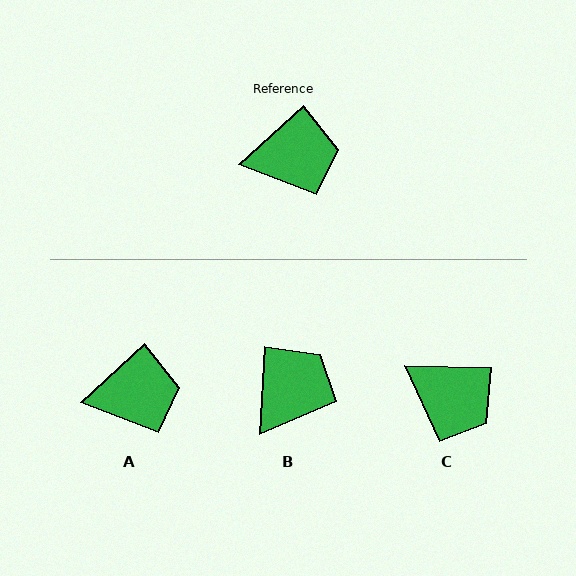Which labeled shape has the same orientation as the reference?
A.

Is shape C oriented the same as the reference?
No, it is off by about 44 degrees.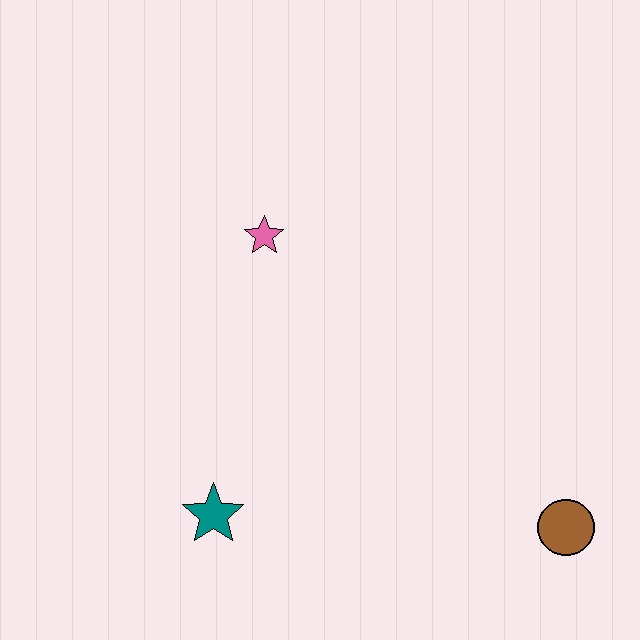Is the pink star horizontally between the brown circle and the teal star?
Yes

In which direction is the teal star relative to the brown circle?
The teal star is to the left of the brown circle.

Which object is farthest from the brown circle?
The pink star is farthest from the brown circle.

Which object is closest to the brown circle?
The teal star is closest to the brown circle.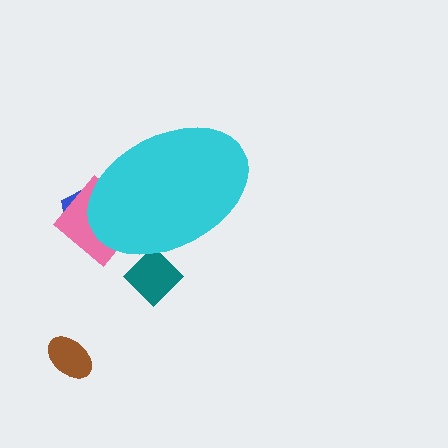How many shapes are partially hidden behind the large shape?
3 shapes are partially hidden.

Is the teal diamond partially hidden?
Yes, the teal diamond is partially hidden behind the cyan ellipse.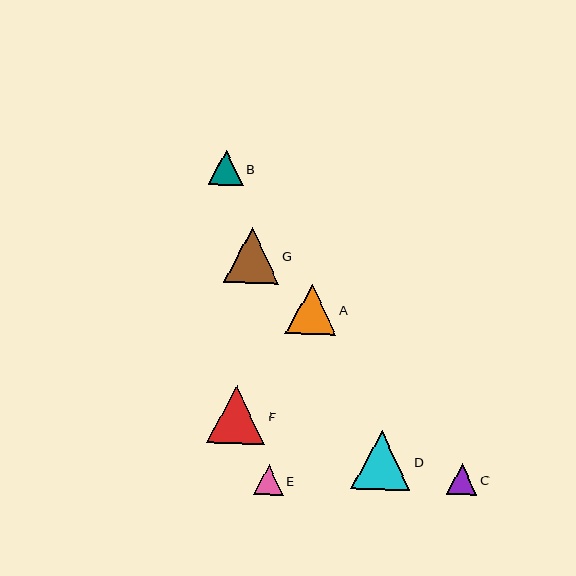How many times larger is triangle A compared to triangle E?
Triangle A is approximately 1.7 times the size of triangle E.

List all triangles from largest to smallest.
From largest to smallest: D, F, G, A, B, C, E.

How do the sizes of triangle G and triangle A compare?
Triangle G and triangle A are approximately the same size.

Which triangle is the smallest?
Triangle E is the smallest with a size of approximately 30 pixels.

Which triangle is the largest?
Triangle D is the largest with a size of approximately 59 pixels.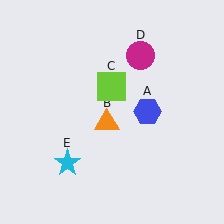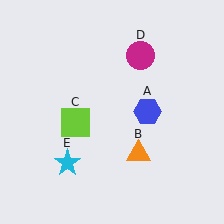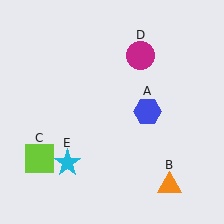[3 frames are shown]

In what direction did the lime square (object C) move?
The lime square (object C) moved down and to the left.